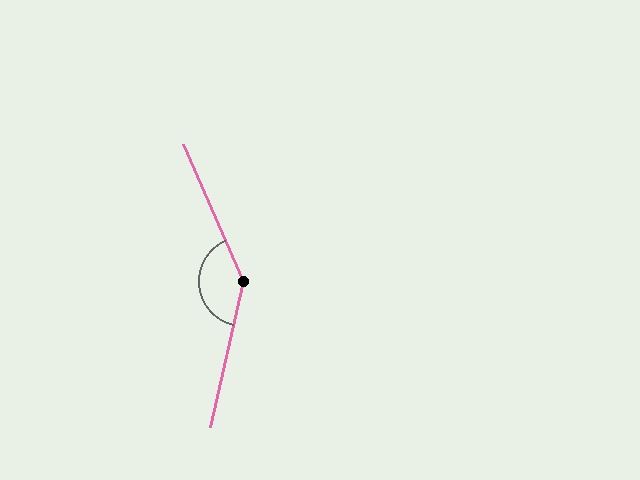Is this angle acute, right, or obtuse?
It is obtuse.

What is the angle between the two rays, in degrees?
Approximately 144 degrees.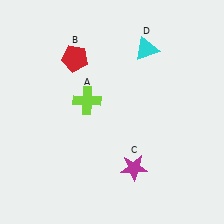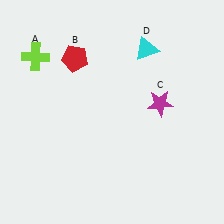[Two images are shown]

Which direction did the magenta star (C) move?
The magenta star (C) moved up.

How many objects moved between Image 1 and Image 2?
2 objects moved between the two images.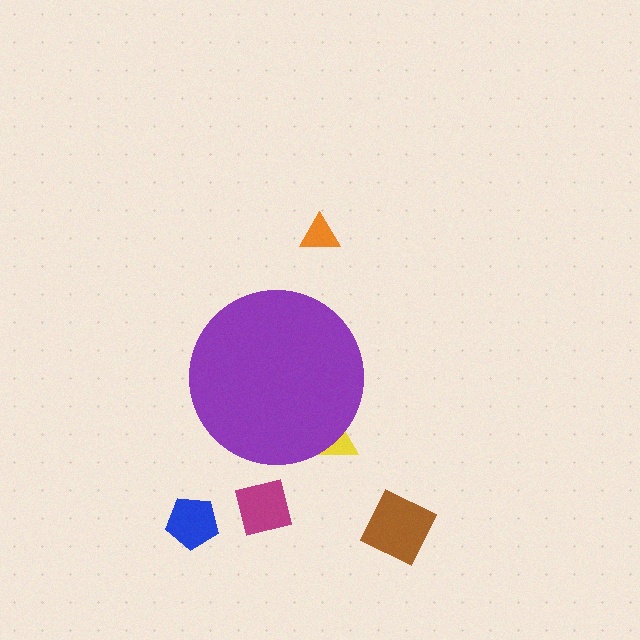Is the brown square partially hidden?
No, the brown square is fully visible.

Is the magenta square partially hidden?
No, the magenta square is fully visible.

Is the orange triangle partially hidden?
No, the orange triangle is fully visible.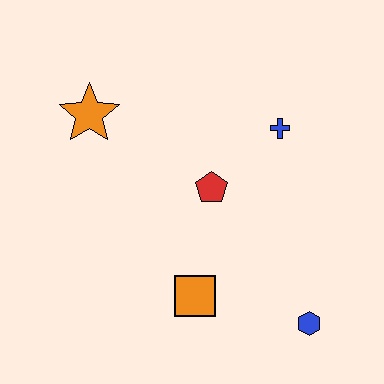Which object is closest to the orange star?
The red pentagon is closest to the orange star.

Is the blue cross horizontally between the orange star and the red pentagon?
No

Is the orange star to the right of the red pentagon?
No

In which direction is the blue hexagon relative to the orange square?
The blue hexagon is to the right of the orange square.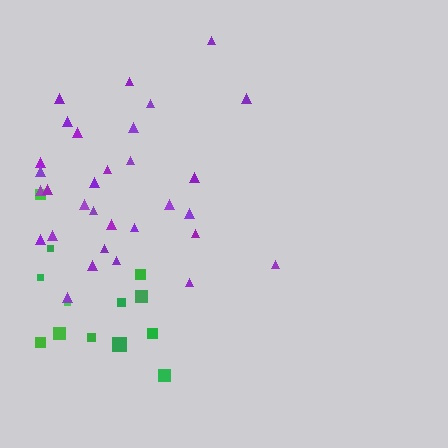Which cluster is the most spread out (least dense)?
Green.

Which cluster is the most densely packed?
Purple.